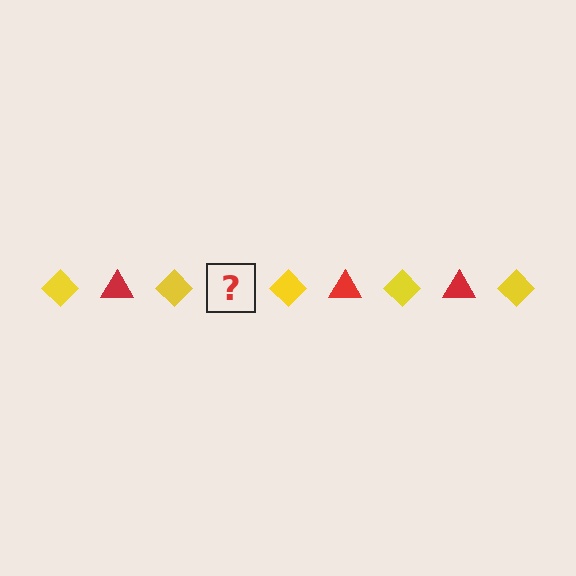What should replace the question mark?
The question mark should be replaced with a red triangle.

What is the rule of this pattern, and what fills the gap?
The rule is that the pattern alternates between yellow diamond and red triangle. The gap should be filled with a red triangle.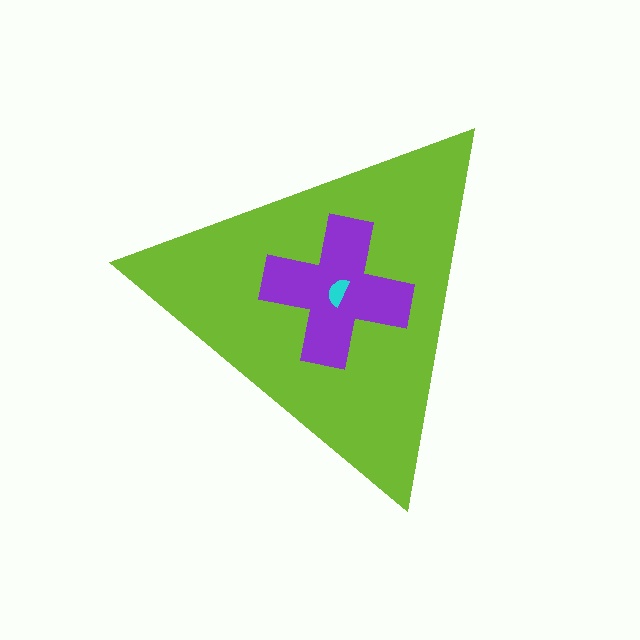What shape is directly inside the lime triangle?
The purple cross.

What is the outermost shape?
The lime triangle.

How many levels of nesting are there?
3.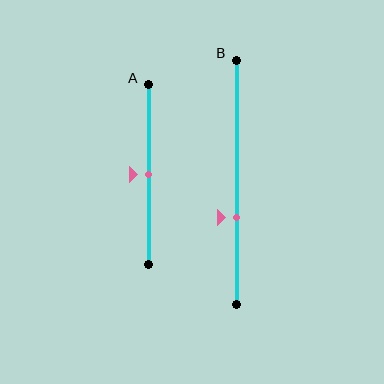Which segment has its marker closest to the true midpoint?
Segment A has its marker closest to the true midpoint.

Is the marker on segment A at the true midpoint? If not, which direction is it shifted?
Yes, the marker on segment A is at the true midpoint.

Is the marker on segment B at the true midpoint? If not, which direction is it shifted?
No, the marker on segment B is shifted downward by about 14% of the segment length.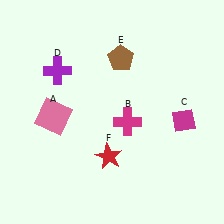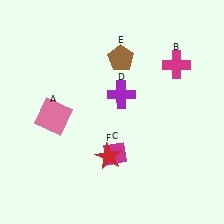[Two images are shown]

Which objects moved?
The objects that moved are: the magenta cross (B), the magenta diamond (C), the purple cross (D).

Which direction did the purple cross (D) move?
The purple cross (D) moved right.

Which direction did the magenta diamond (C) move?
The magenta diamond (C) moved left.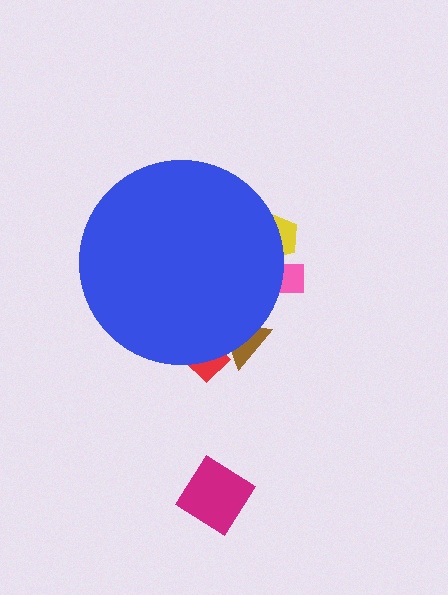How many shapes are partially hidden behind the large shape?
4 shapes are partially hidden.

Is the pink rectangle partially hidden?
Yes, the pink rectangle is partially hidden behind the blue circle.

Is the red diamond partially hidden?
Yes, the red diamond is partially hidden behind the blue circle.